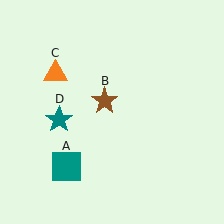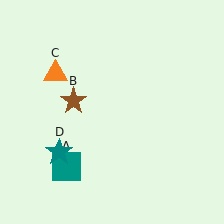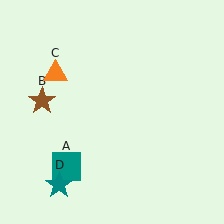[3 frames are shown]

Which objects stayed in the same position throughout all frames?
Teal square (object A) and orange triangle (object C) remained stationary.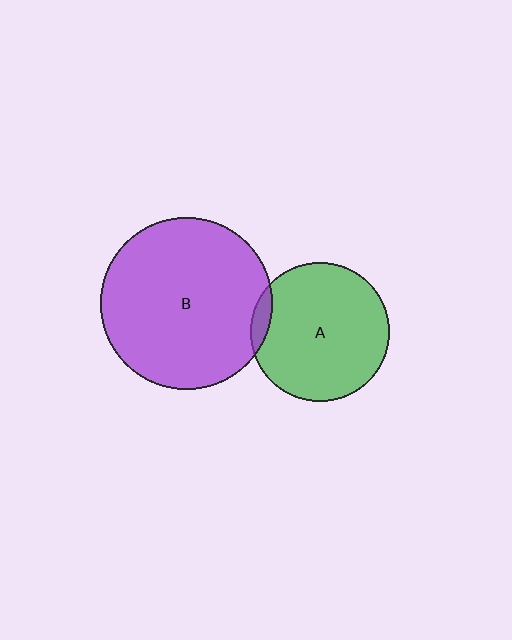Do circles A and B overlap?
Yes.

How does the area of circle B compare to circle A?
Approximately 1.5 times.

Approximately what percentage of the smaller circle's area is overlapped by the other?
Approximately 5%.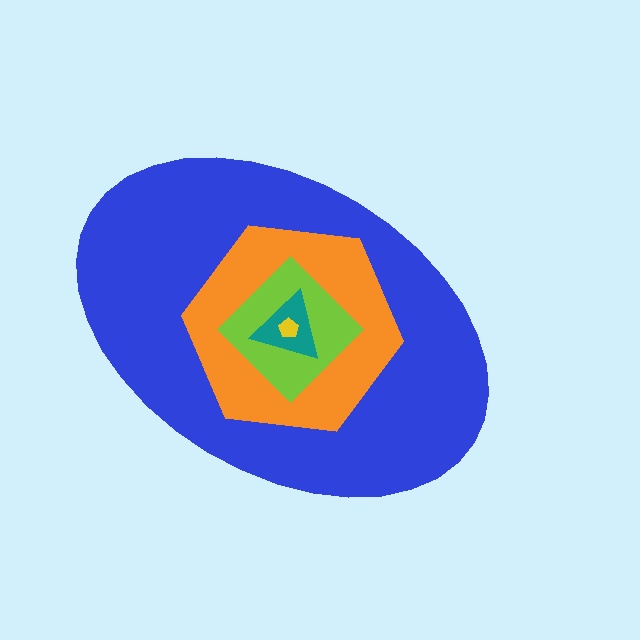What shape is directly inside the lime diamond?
The teal triangle.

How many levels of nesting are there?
5.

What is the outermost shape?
The blue ellipse.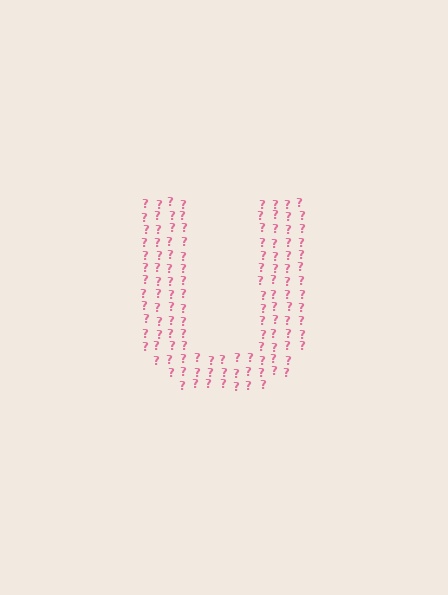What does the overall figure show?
The overall figure shows the letter U.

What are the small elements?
The small elements are question marks.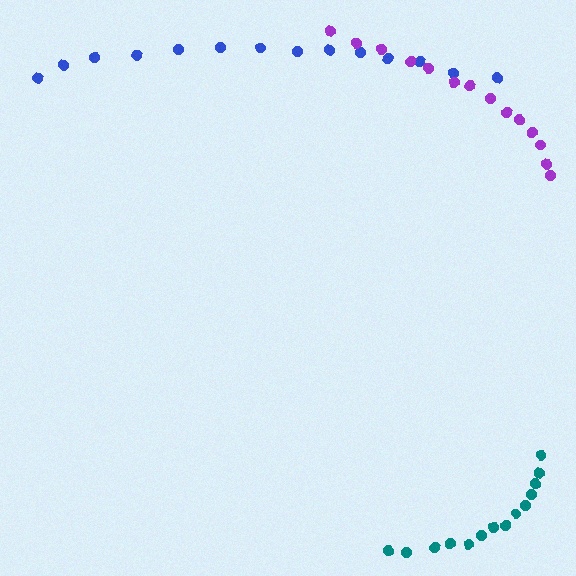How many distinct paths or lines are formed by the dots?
There are 3 distinct paths.